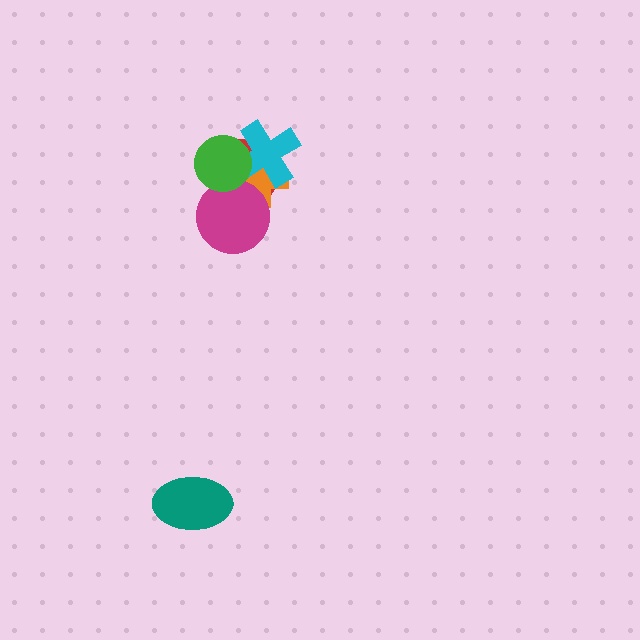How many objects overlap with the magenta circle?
3 objects overlap with the magenta circle.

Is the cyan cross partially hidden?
Yes, it is partially covered by another shape.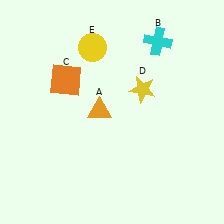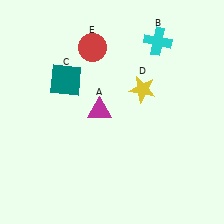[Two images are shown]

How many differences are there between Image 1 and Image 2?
There are 3 differences between the two images.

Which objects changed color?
A changed from orange to magenta. C changed from orange to teal. E changed from yellow to red.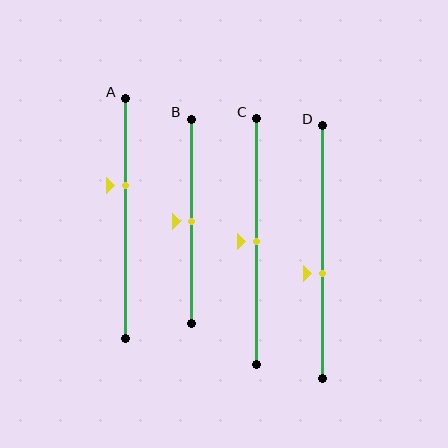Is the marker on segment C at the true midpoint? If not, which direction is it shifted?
Yes, the marker on segment C is at the true midpoint.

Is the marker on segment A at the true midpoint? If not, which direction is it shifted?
No, the marker on segment A is shifted upward by about 14% of the segment length.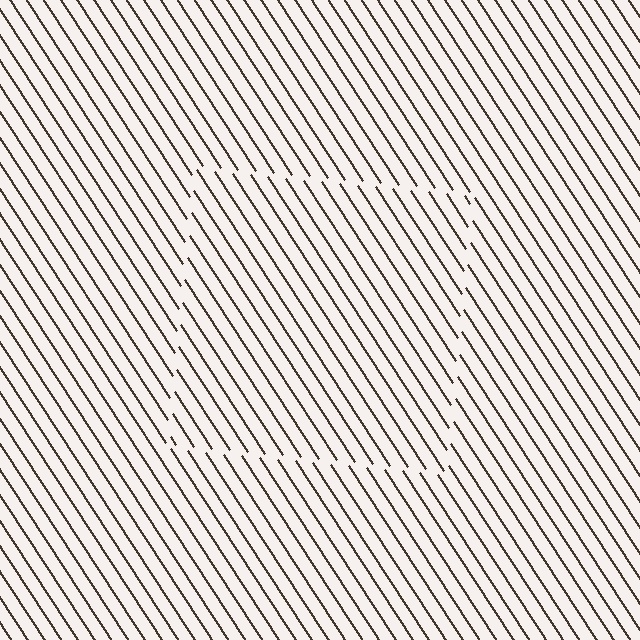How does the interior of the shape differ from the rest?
The interior of the shape contains the same grating, shifted by half a period — the contour is defined by the phase discontinuity where line-ends from the inner and outer gratings abut.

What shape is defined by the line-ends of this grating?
An illusory square. The interior of the shape contains the same grating, shifted by half a period — the contour is defined by the phase discontinuity where line-ends from the inner and outer gratings abut.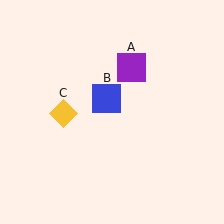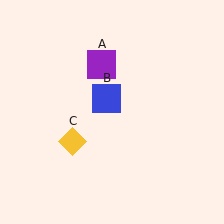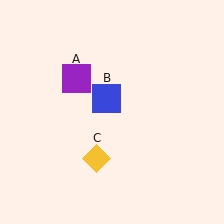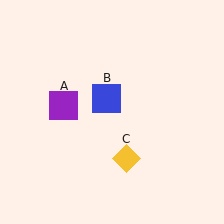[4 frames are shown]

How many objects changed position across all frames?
2 objects changed position: purple square (object A), yellow diamond (object C).